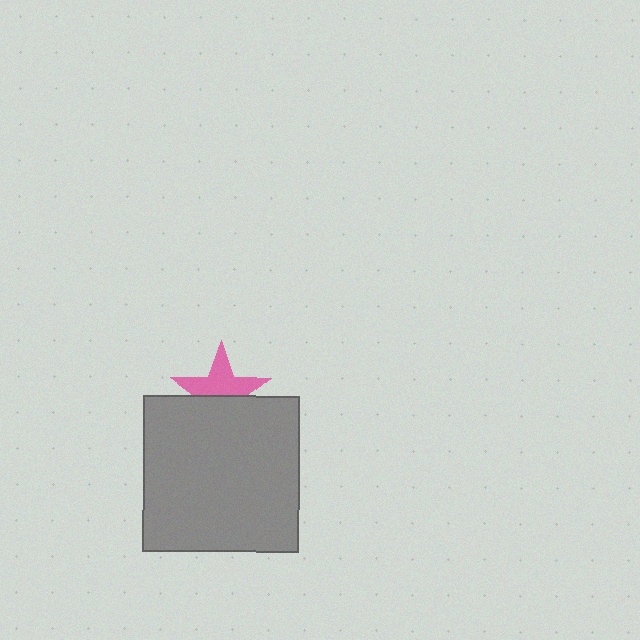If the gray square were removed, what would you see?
You would see the complete pink star.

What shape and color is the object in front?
The object in front is a gray square.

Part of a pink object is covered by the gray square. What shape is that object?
It is a star.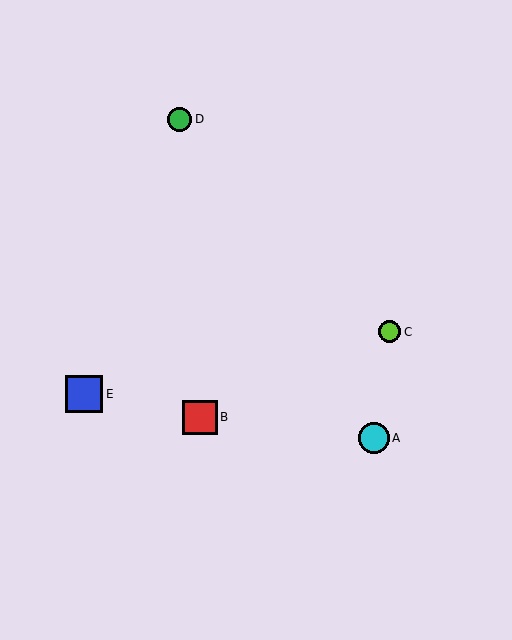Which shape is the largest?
The blue square (labeled E) is the largest.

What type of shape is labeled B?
Shape B is a red square.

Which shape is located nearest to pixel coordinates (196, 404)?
The red square (labeled B) at (200, 417) is nearest to that location.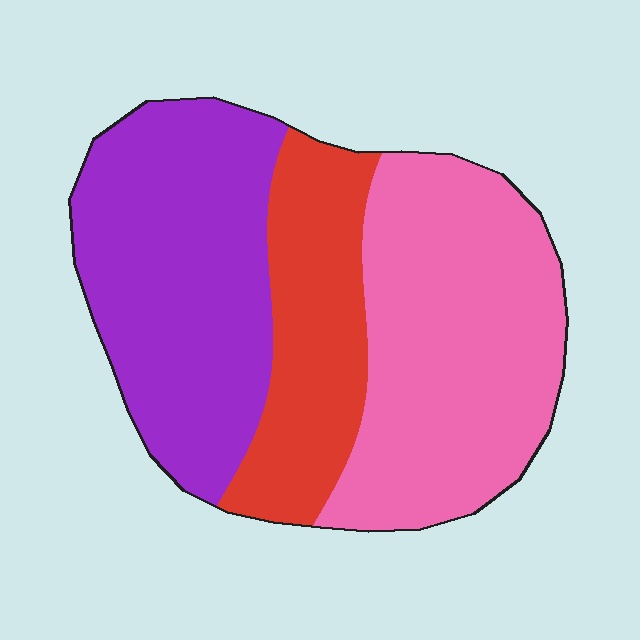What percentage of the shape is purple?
Purple covers about 40% of the shape.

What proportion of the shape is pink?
Pink takes up between a third and a half of the shape.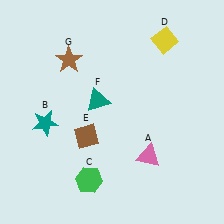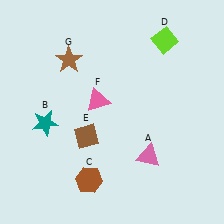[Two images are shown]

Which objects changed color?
C changed from green to brown. D changed from yellow to lime. F changed from teal to pink.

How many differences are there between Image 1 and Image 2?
There are 3 differences between the two images.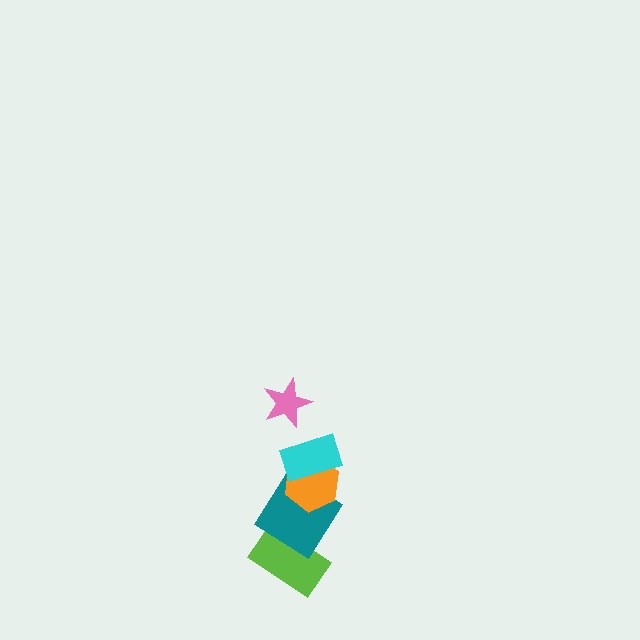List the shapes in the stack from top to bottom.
From top to bottom: the pink star, the cyan rectangle, the orange hexagon, the teal diamond, the lime rectangle.